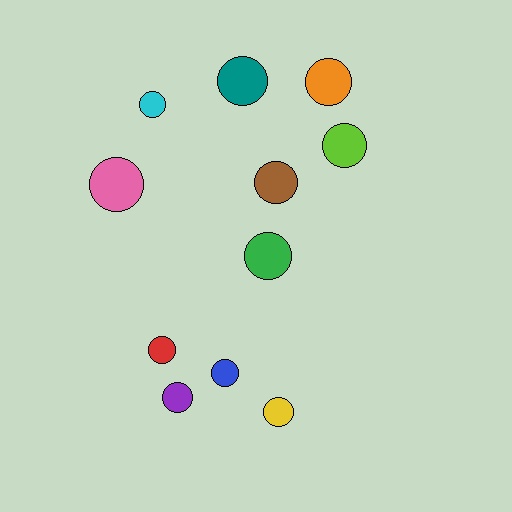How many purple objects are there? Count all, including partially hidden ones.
There is 1 purple object.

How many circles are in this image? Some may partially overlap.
There are 11 circles.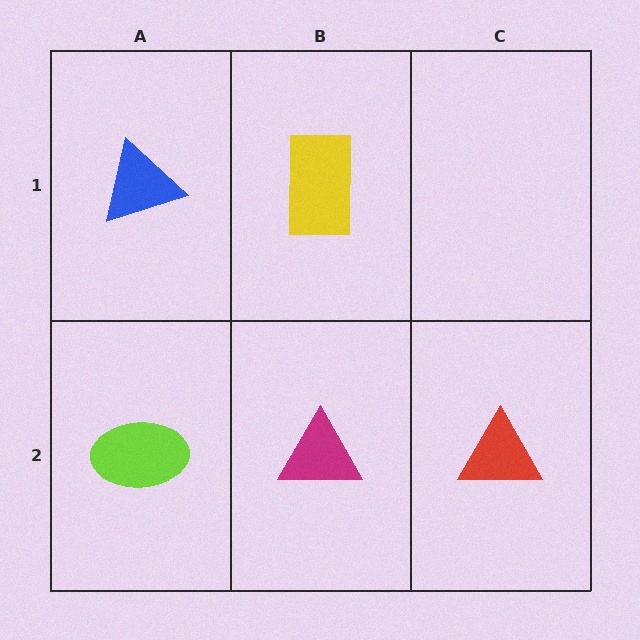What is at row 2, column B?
A magenta triangle.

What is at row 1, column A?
A blue triangle.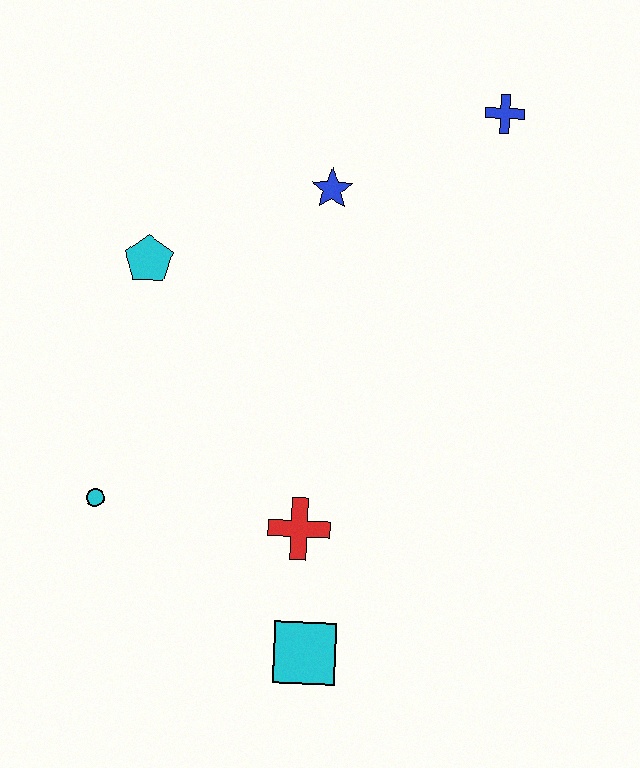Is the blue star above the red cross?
Yes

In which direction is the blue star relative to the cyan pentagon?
The blue star is to the right of the cyan pentagon.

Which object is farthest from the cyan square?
The blue cross is farthest from the cyan square.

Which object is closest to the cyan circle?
The red cross is closest to the cyan circle.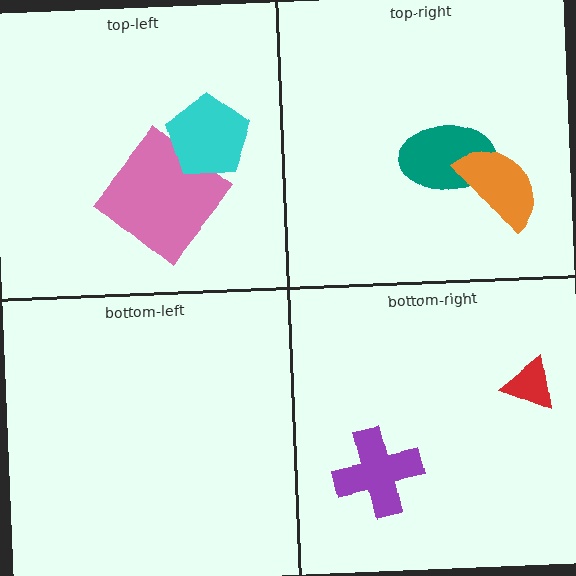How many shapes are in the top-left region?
2.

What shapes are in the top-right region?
The teal ellipse, the orange semicircle.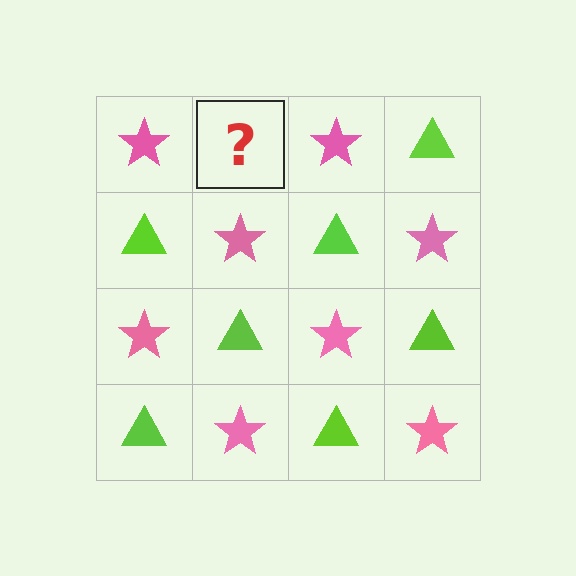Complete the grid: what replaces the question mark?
The question mark should be replaced with a lime triangle.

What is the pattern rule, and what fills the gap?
The rule is that it alternates pink star and lime triangle in a checkerboard pattern. The gap should be filled with a lime triangle.